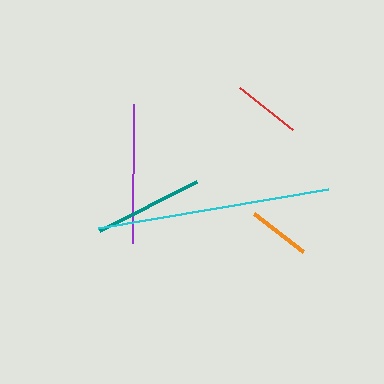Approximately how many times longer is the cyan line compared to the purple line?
The cyan line is approximately 1.7 times the length of the purple line.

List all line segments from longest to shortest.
From longest to shortest: cyan, purple, teal, red, orange.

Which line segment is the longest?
The cyan line is the longest at approximately 233 pixels.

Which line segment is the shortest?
The orange line is the shortest at approximately 62 pixels.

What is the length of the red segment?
The red segment is approximately 68 pixels long.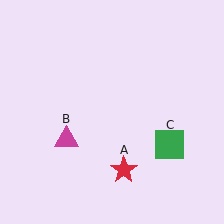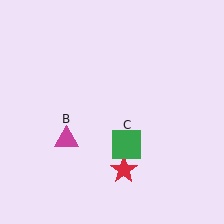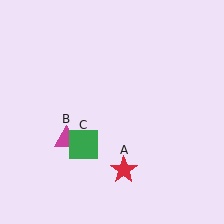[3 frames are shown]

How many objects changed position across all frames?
1 object changed position: green square (object C).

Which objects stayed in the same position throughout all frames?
Red star (object A) and magenta triangle (object B) remained stationary.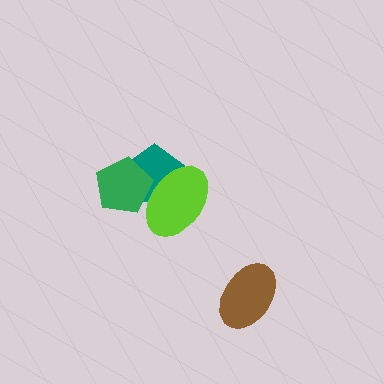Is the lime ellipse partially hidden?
Yes, it is partially covered by another shape.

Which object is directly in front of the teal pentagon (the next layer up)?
The lime ellipse is directly in front of the teal pentagon.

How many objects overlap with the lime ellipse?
2 objects overlap with the lime ellipse.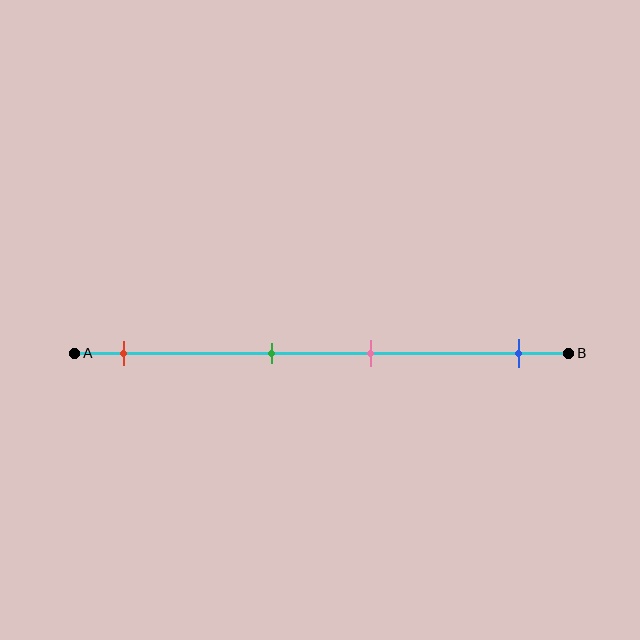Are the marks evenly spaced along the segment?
No, the marks are not evenly spaced.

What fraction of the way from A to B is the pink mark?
The pink mark is approximately 60% (0.6) of the way from A to B.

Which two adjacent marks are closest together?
The green and pink marks are the closest adjacent pair.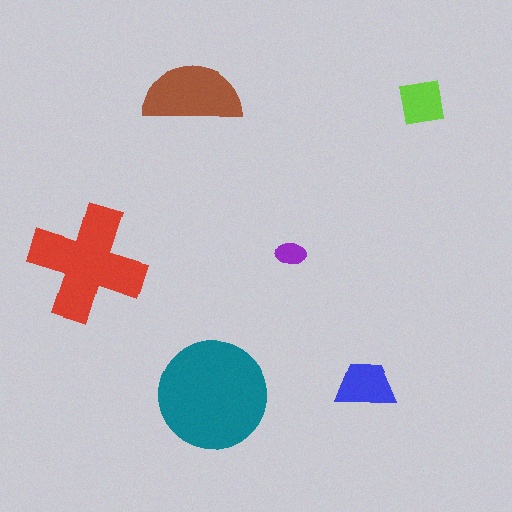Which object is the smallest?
The purple ellipse.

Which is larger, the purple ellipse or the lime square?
The lime square.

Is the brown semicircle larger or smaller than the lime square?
Larger.